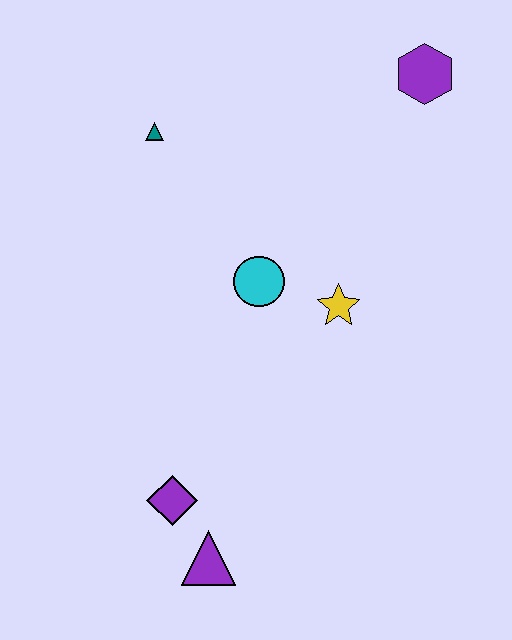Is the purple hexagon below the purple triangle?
No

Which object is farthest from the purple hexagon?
The purple triangle is farthest from the purple hexagon.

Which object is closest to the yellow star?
The cyan circle is closest to the yellow star.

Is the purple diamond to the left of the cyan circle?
Yes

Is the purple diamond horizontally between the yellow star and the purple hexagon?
No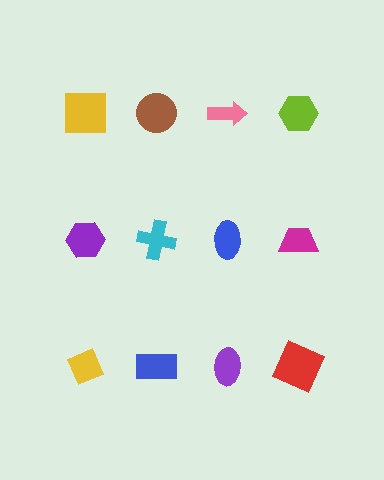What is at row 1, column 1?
A yellow square.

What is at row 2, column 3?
A blue ellipse.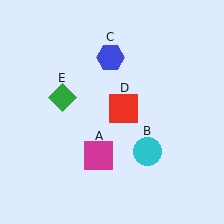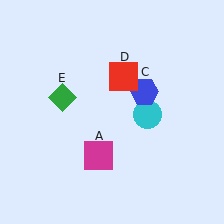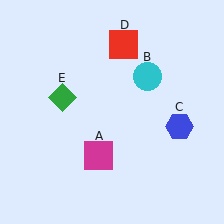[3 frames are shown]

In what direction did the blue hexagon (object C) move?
The blue hexagon (object C) moved down and to the right.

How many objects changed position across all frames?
3 objects changed position: cyan circle (object B), blue hexagon (object C), red square (object D).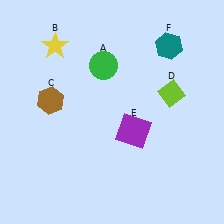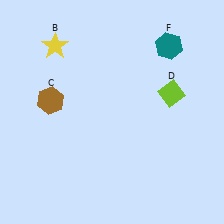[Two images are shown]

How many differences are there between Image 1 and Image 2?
There are 2 differences between the two images.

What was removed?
The green circle (A), the purple square (E) were removed in Image 2.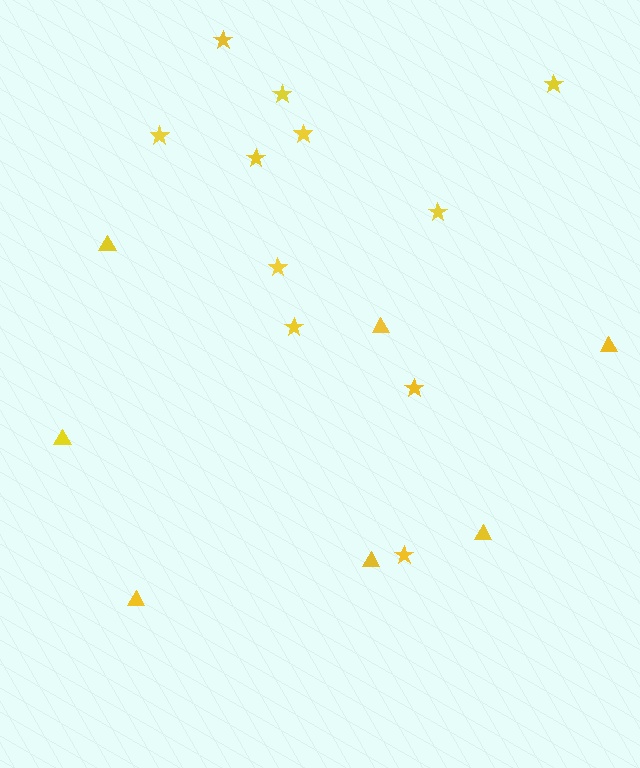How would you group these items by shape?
There are 2 groups: one group of triangles (7) and one group of stars (11).